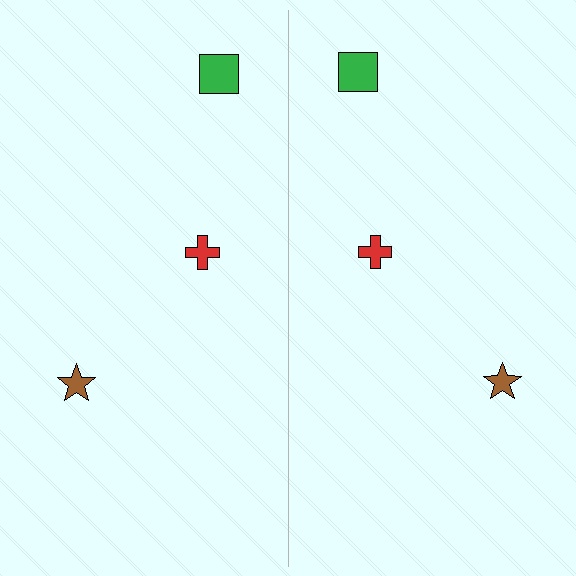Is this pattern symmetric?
Yes, this pattern has bilateral (reflection) symmetry.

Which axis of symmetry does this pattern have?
The pattern has a vertical axis of symmetry running through the center of the image.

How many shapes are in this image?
There are 6 shapes in this image.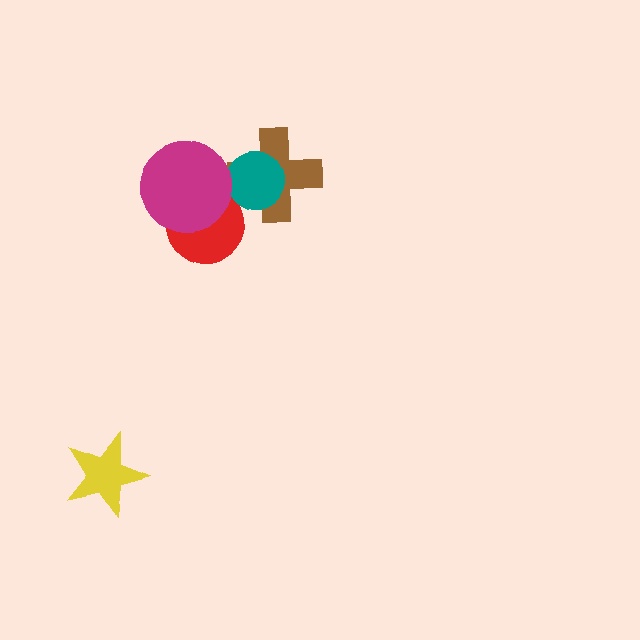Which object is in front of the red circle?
The magenta circle is in front of the red circle.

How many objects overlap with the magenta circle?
1 object overlaps with the magenta circle.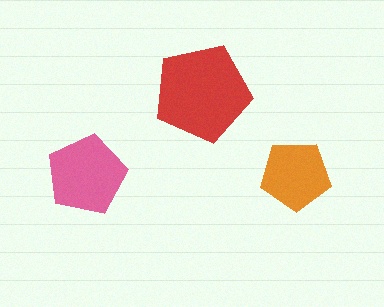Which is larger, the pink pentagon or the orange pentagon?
The pink one.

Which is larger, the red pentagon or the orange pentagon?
The red one.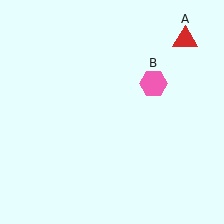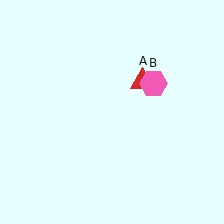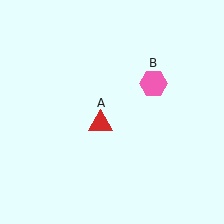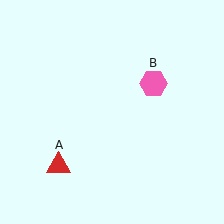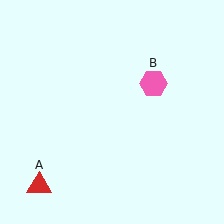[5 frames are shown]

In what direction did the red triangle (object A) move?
The red triangle (object A) moved down and to the left.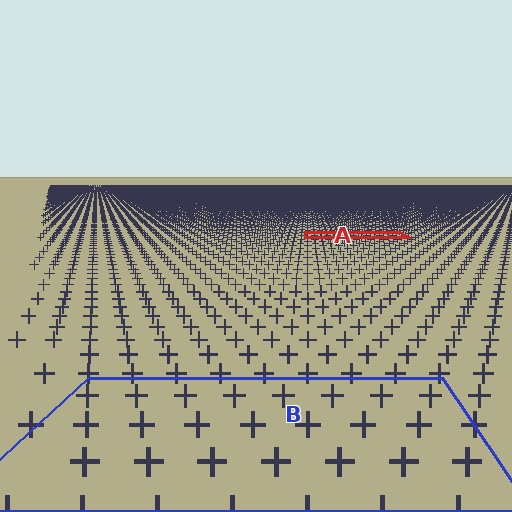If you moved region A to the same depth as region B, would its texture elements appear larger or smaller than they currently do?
They would appear larger. At a closer depth, the same texture elements are projected at a bigger on-screen size.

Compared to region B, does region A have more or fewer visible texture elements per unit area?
Region A has more texture elements per unit area — they are packed more densely because it is farther away.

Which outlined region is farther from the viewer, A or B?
Region A is farther from the viewer — the texture elements inside it appear smaller and more densely packed.